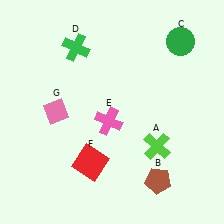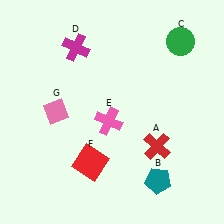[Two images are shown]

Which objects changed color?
A changed from lime to red. B changed from brown to teal. D changed from green to magenta.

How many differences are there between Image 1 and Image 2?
There are 3 differences between the two images.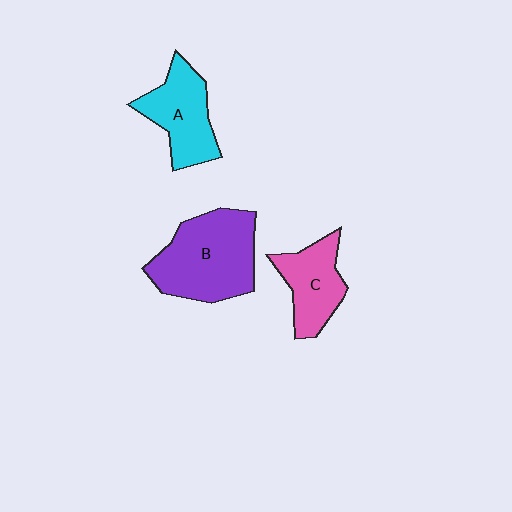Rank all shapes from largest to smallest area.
From largest to smallest: B (purple), A (cyan), C (pink).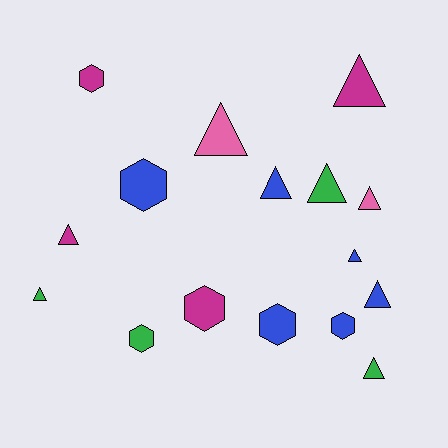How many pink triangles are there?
There are 2 pink triangles.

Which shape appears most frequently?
Triangle, with 10 objects.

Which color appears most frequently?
Blue, with 6 objects.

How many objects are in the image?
There are 16 objects.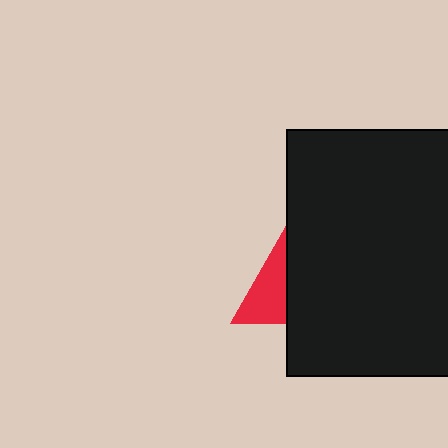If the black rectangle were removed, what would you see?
You would see the complete red triangle.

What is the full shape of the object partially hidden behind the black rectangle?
The partially hidden object is a red triangle.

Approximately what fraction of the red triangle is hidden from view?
Roughly 58% of the red triangle is hidden behind the black rectangle.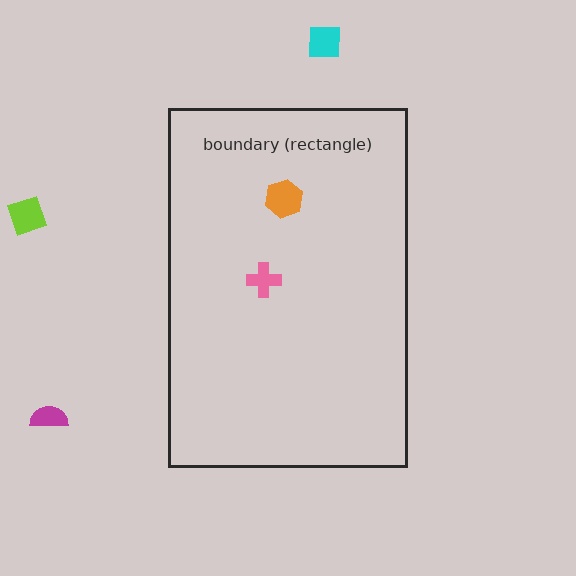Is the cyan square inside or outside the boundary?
Outside.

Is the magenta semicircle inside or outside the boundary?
Outside.